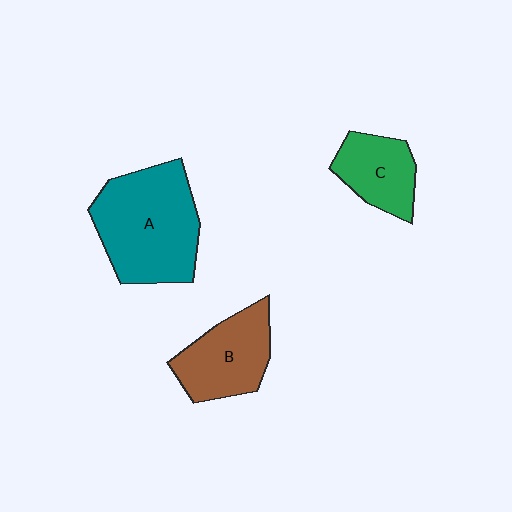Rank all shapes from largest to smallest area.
From largest to smallest: A (teal), B (brown), C (green).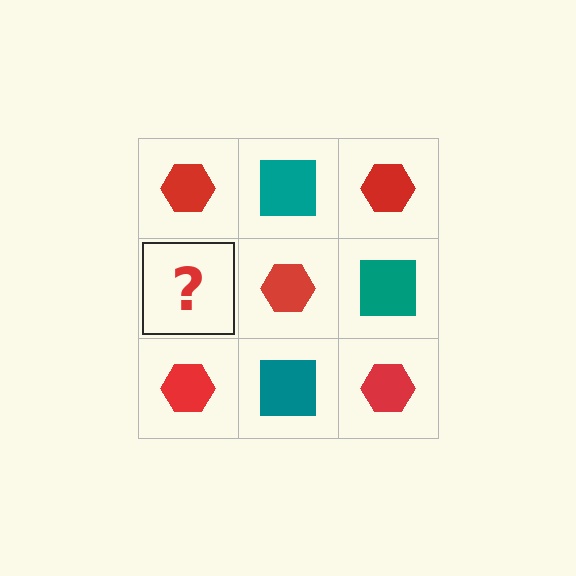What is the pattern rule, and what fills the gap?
The rule is that it alternates red hexagon and teal square in a checkerboard pattern. The gap should be filled with a teal square.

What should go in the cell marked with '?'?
The missing cell should contain a teal square.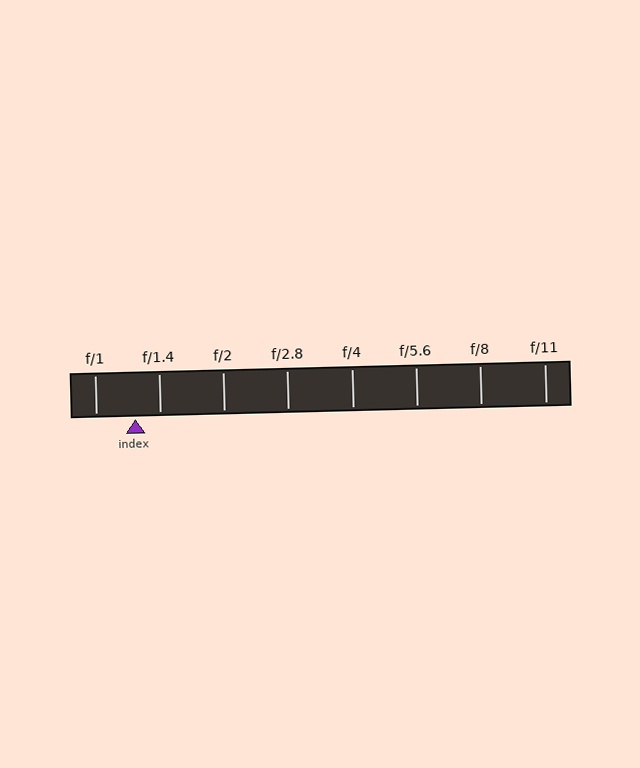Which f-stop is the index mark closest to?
The index mark is closest to f/1.4.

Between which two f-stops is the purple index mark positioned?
The index mark is between f/1 and f/1.4.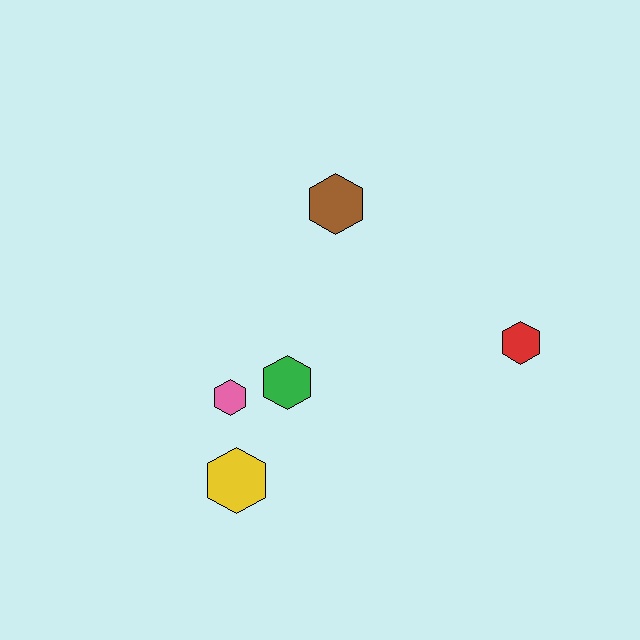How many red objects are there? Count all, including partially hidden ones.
There is 1 red object.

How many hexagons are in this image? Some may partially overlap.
There are 5 hexagons.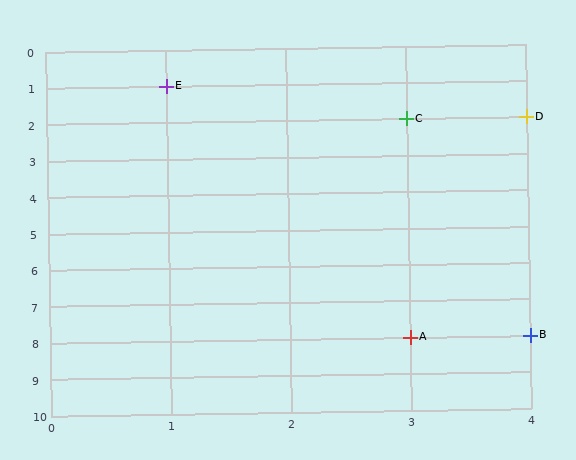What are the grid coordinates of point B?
Point B is at grid coordinates (4, 8).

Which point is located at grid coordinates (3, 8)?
Point A is at (3, 8).